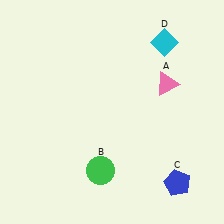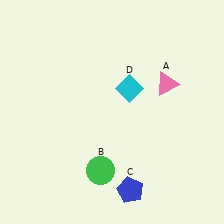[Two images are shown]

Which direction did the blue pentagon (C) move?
The blue pentagon (C) moved left.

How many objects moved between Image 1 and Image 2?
2 objects moved between the two images.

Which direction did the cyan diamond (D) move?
The cyan diamond (D) moved down.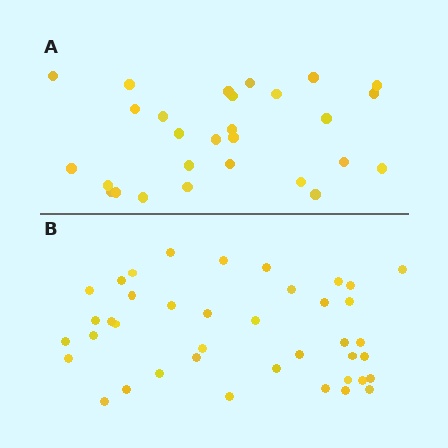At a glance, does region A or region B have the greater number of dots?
Region B (the bottom region) has more dots.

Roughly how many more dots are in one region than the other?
Region B has roughly 12 or so more dots than region A.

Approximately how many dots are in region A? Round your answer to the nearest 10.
About 30 dots. (The exact count is 28, which rounds to 30.)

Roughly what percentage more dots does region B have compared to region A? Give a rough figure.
About 45% more.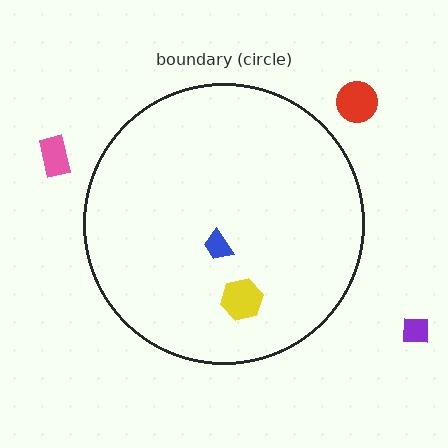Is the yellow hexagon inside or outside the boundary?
Inside.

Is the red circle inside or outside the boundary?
Outside.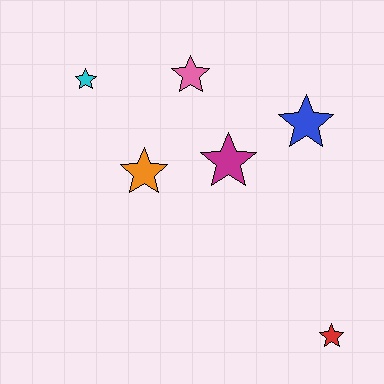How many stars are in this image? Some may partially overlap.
There are 6 stars.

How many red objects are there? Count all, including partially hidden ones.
There is 1 red object.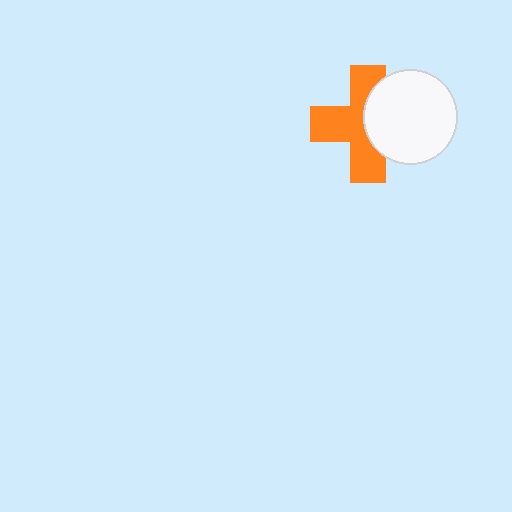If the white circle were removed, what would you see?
You would see the complete orange cross.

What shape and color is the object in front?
The object in front is a white circle.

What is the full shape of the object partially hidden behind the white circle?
The partially hidden object is an orange cross.